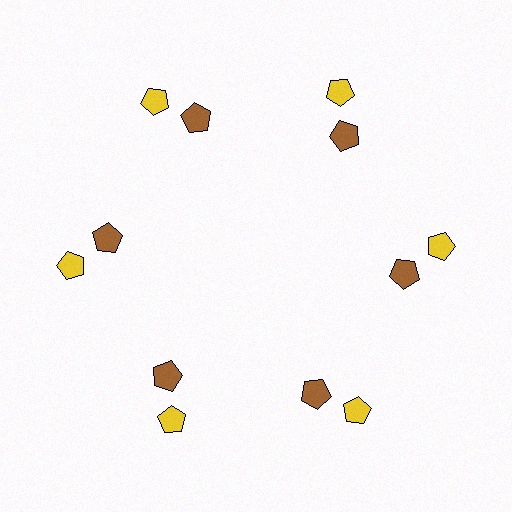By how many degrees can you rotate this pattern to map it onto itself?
The pattern maps onto itself every 60 degrees of rotation.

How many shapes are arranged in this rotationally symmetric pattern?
There are 12 shapes, arranged in 6 groups of 2.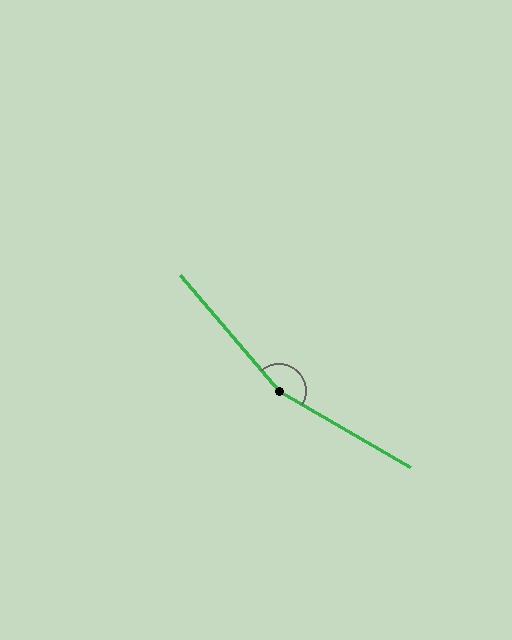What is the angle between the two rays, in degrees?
Approximately 161 degrees.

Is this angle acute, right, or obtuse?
It is obtuse.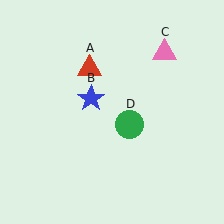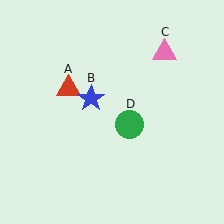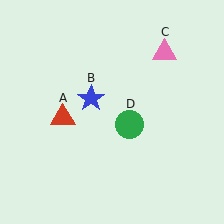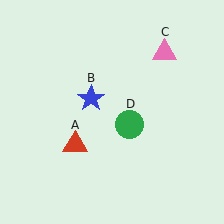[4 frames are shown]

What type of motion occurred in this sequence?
The red triangle (object A) rotated counterclockwise around the center of the scene.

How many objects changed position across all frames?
1 object changed position: red triangle (object A).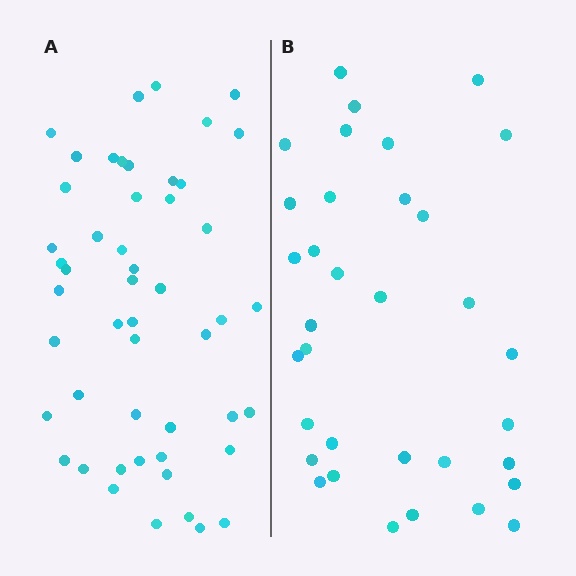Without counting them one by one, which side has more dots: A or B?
Region A (the left region) has more dots.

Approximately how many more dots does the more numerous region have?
Region A has approximately 15 more dots than region B.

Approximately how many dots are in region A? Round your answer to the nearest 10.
About 50 dots.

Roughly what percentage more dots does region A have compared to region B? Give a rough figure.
About 45% more.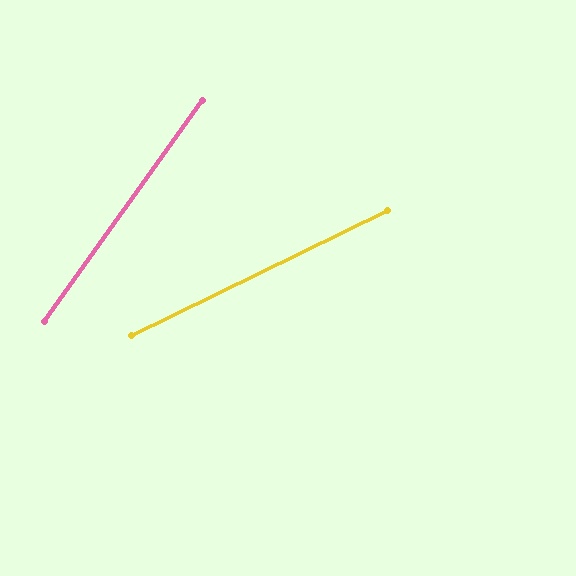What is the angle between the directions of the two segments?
Approximately 28 degrees.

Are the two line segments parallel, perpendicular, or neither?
Neither parallel nor perpendicular — they differ by about 28°.